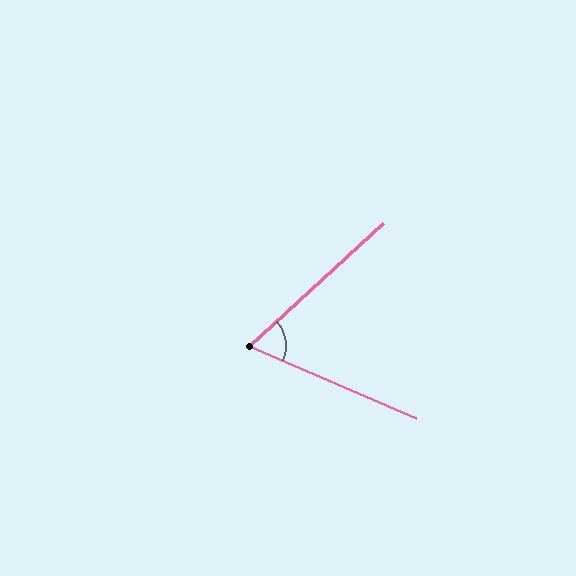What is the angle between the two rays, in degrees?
Approximately 66 degrees.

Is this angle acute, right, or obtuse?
It is acute.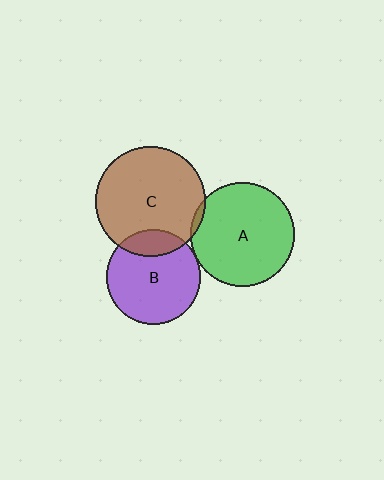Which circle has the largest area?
Circle C (brown).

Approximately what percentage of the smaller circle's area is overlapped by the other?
Approximately 5%.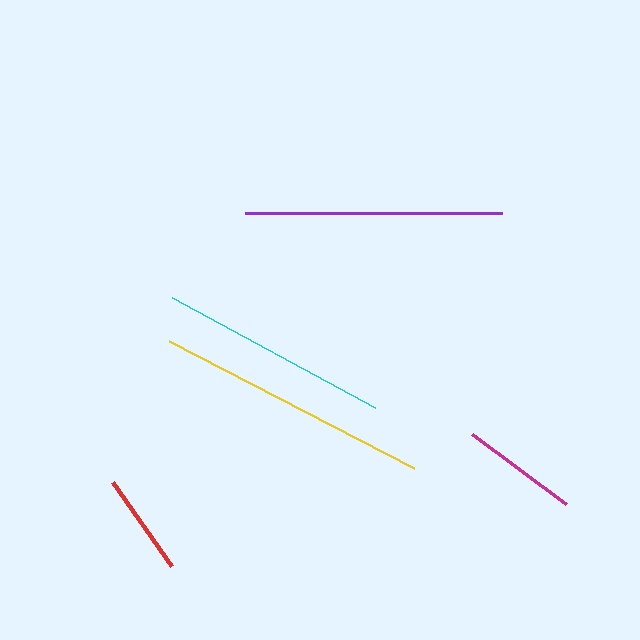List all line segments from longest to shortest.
From longest to shortest: yellow, purple, cyan, magenta, red.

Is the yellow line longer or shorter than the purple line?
The yellow line is longer than the purple line.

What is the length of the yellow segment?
The yellow segment is approximately 275 pixels long.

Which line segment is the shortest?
The red line is the shortest at approximately 103 pixels.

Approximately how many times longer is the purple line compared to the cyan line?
The purple line is approximately 1.1 times the length of the cyan line.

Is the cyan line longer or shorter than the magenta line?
The cyan line is longer than the magenta line.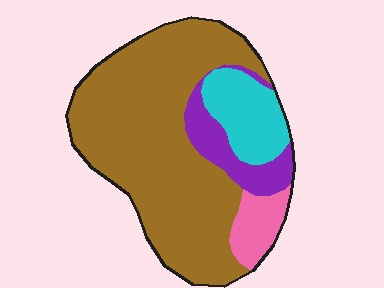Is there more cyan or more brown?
Brown.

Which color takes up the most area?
Brown, at roughly 70%.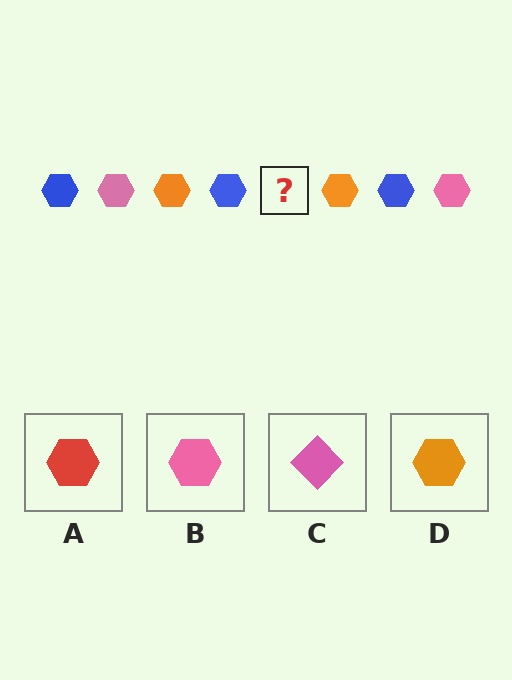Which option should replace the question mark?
Option B.